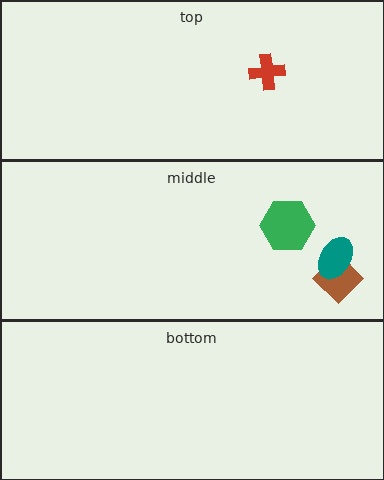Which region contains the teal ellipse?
The middle region.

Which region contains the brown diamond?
The middle region.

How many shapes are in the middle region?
3.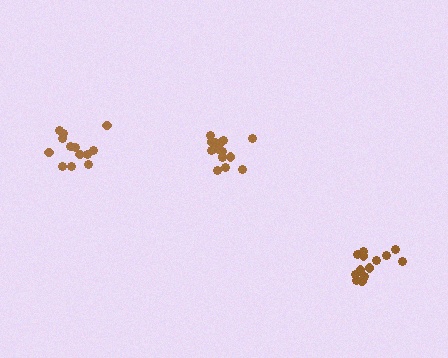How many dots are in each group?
Group 1: 15 dots, Group 2: 13 dots, Group 3: 13 dots (41 total).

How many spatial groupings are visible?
There are 3 spatial groupings.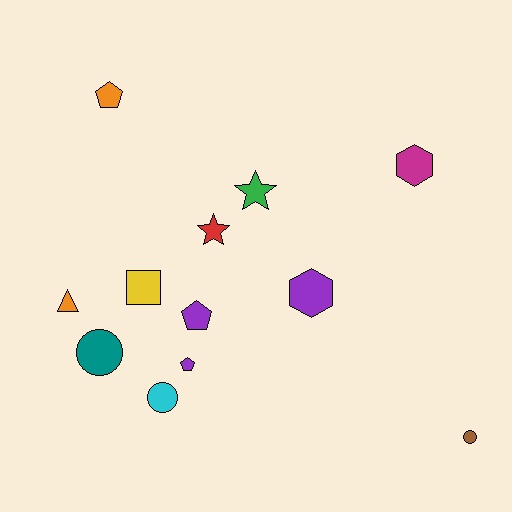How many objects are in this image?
There are 12 objects.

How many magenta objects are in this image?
There is 1 magenta object.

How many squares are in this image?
There is 1 square.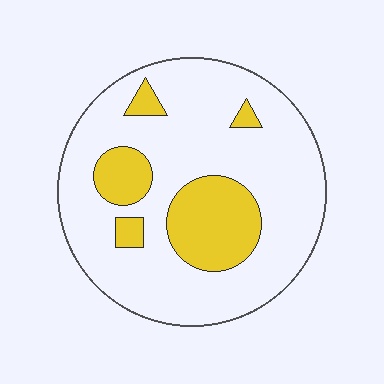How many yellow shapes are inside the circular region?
5.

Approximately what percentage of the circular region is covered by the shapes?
Approximately 20%.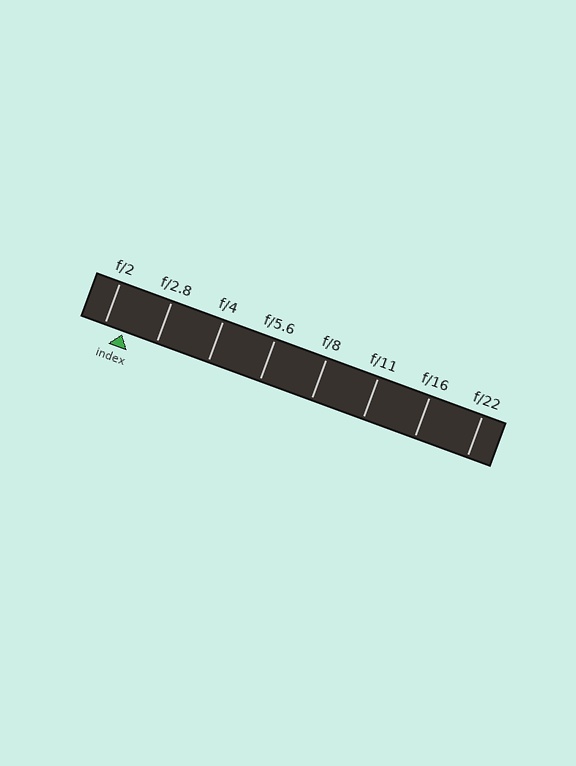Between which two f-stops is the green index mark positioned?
The index mark is between f/2 and f/2.8.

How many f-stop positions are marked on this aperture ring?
There are 8 f-stop positions marked.